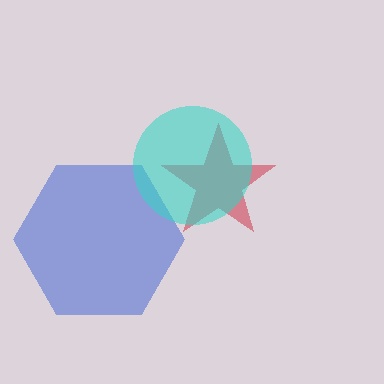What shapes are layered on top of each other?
The layered shapes are: a blue hexagon, a red star, a cyan circle.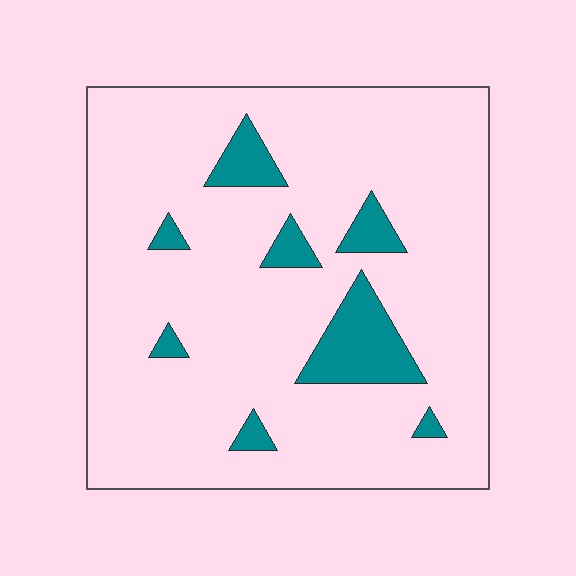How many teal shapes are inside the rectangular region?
8.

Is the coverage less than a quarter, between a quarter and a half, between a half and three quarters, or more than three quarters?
Less than a quarter.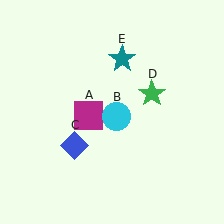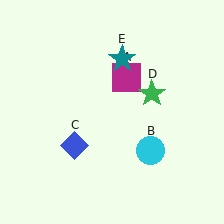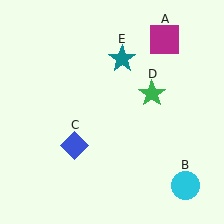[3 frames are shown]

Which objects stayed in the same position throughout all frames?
Blue diamond (object C) and green star (object D) and teal star (object E) remained stationary.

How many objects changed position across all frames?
2 objects changed position: magenta square (object A), cyan circle (object B).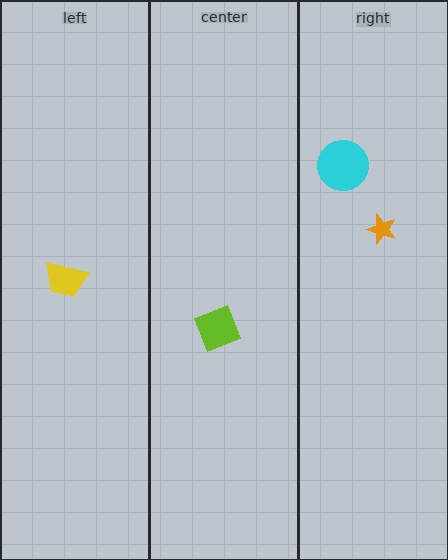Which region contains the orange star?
The right region.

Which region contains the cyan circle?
The right region.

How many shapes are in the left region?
1.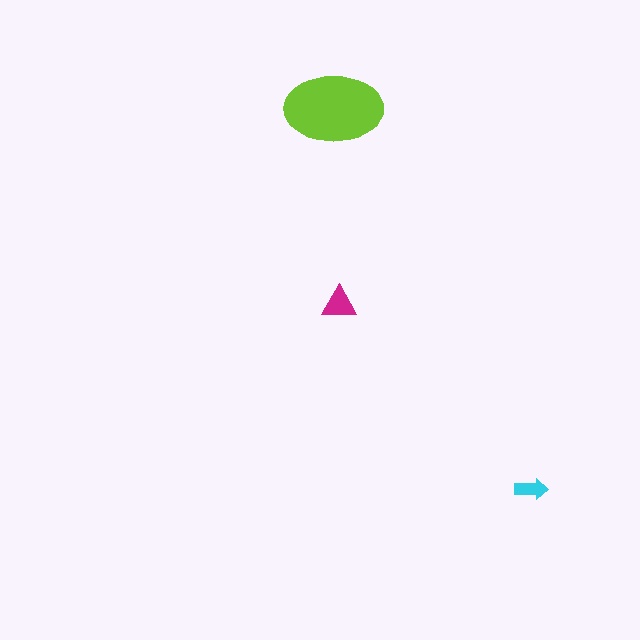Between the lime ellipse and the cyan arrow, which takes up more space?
The lime ellipse.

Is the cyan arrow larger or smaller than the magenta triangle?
Smaller.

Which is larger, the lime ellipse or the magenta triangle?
The lime ellipse.